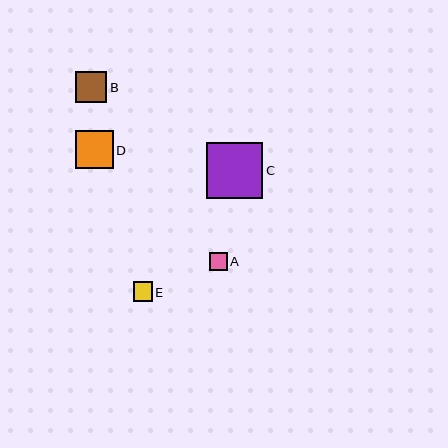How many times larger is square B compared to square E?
Square B is approximately 1.6 times the size of square E.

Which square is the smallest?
Square A is the smallest with a size of approximately 18 pixels.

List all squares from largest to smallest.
From largest to smallest: C, D, B, E, A.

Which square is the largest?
Square C is the largest with a size of approximately 56 pixels.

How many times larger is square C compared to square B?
Square C is approximately 1.8 times the size of square B.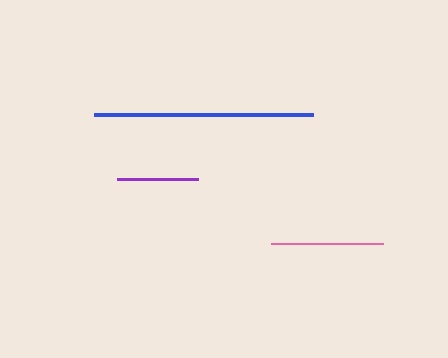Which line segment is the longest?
The blue line is the longest at approximately 219 pixels.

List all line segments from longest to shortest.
From longest to shortest: blue, pink, purple.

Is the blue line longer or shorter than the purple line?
The blue line is longer than the purple line.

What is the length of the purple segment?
The purple segment is approximately 81 pixels long.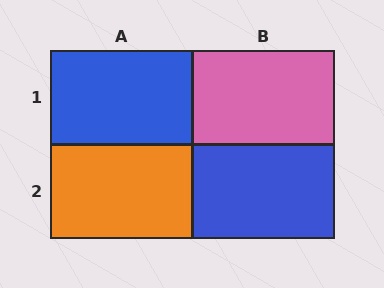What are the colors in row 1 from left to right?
Blue, pink.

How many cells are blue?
2 cells are blue.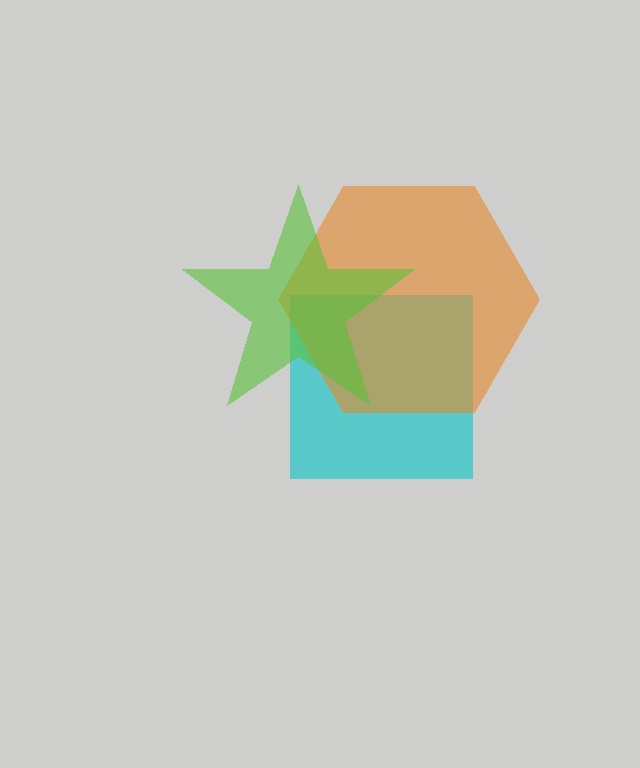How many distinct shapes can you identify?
There are 3 distinct shapes: a cyan square, an orange hexagon, a lime star.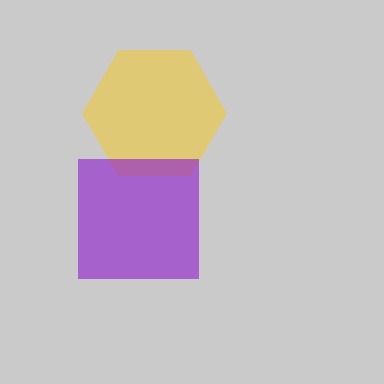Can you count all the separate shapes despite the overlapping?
Yes, there are 2 separate shapes.